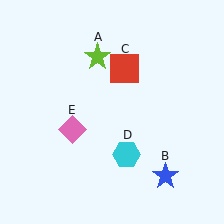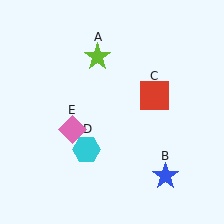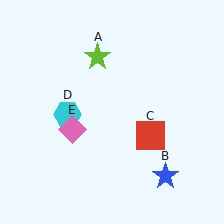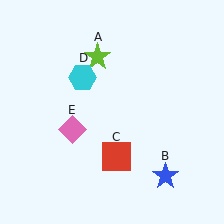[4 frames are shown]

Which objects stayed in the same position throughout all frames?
Lime star (object A) and blue star (object B) and pink diamond (object E) remained stationary.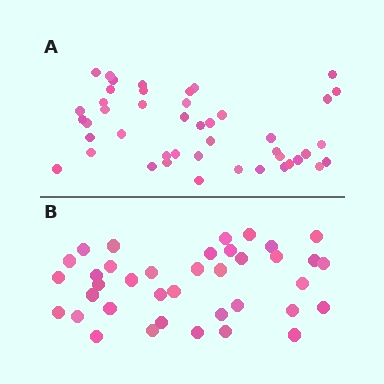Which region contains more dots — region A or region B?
Region A (the top region) has more dots.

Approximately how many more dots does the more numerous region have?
Region A has roughly 8 or so more dots than region B.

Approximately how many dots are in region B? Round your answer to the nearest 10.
About 40 dots. (The exact count is 38, which rounds to 40.)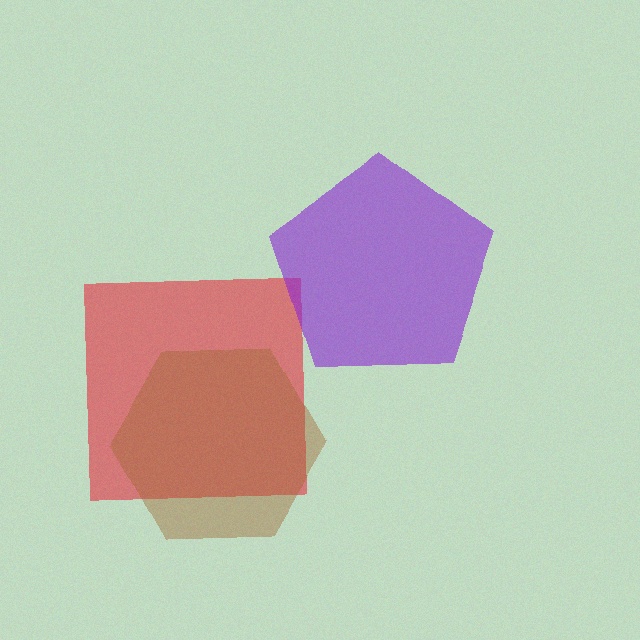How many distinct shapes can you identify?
There are 3 distinct shapes: a red square, a brown hexagon, a purple pentagon.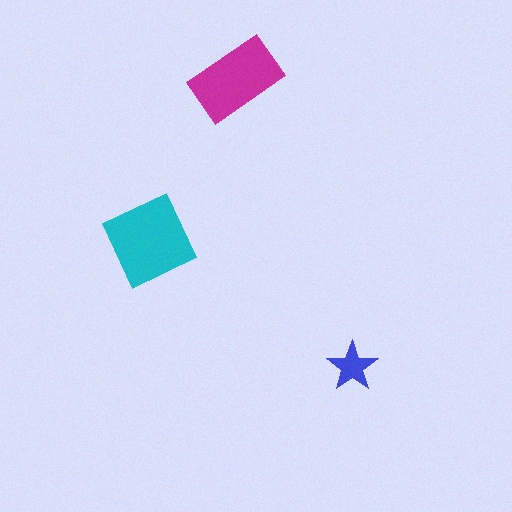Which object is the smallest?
The blue star.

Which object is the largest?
The cyan square.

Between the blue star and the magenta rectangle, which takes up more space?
The magenta rectangle.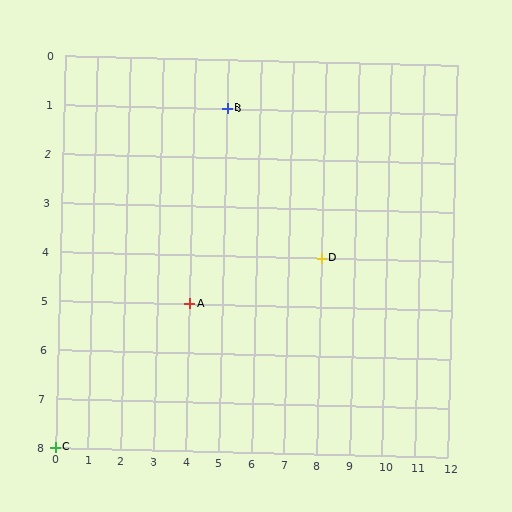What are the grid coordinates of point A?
Point A is at grid coordinates (4, 5).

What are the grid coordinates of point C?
Point C is at grid coordinates (0, 8).